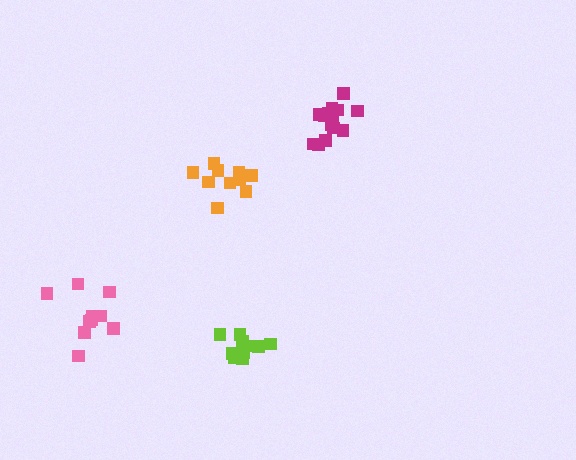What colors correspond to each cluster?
The clusters are colored: orange, lime, magenta, pink.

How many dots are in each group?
Group 1: 10 dots, Group 2: 11 dots, Group 3: 14 dots, Group 4: 10 dots (45 total).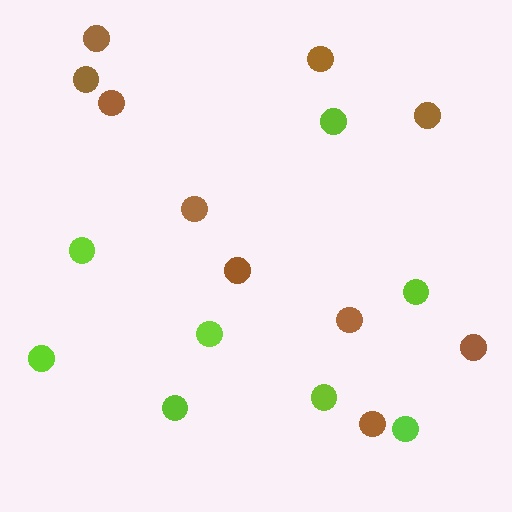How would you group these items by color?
There are 2 groups: one group of lime circles (8) and one group of brown circles (10).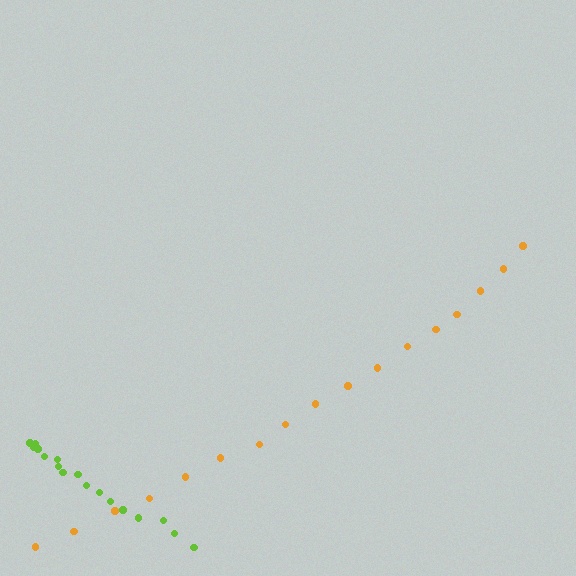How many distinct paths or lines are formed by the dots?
There are 2 distinct paths.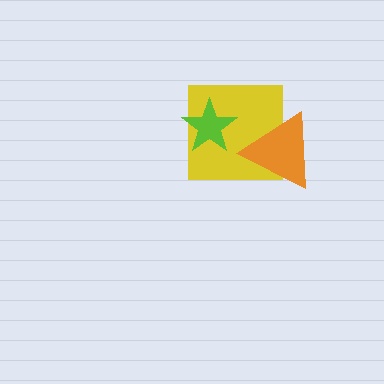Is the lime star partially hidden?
No, no other shape covers it.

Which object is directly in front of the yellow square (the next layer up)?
The lime star is directly in front of the yellow square.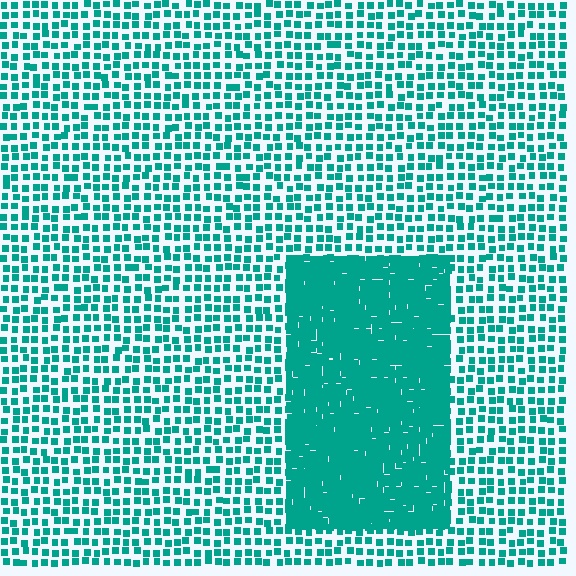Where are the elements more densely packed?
The elements are more densely packed inside the rectangle boundary.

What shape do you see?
I see a rectangle.